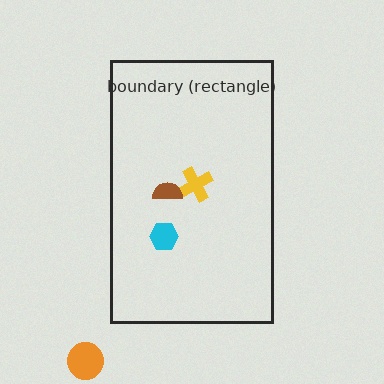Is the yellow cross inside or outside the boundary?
Inside.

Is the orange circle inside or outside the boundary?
Outside.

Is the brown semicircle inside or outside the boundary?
Inside.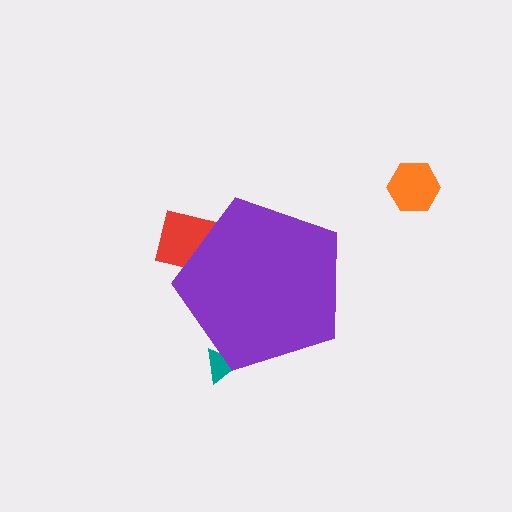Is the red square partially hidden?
Yes, the red square is partially hidden behind the purple pentagon.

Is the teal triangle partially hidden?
Yes, the teal triangle is partially hidden behind the purple pentagon.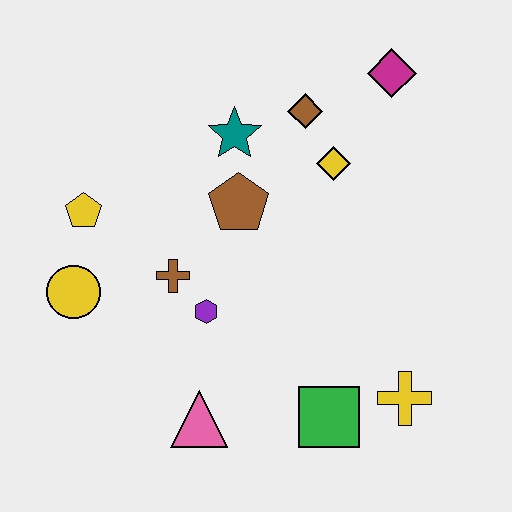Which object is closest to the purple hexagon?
The brown cross is closest to the purple hexagon.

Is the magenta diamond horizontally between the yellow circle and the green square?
No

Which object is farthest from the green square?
The magenta diamond is farthest from the green square.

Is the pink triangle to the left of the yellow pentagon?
No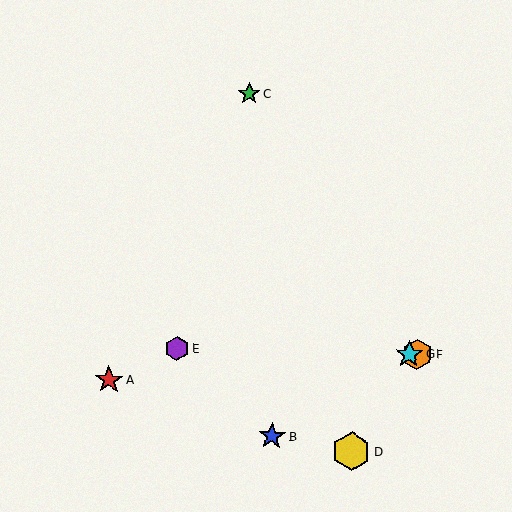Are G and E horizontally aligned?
Yes, both are at y≈354.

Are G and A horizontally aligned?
No, G is at y≈354 and A is at y≈380.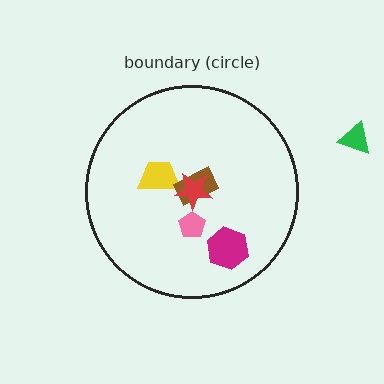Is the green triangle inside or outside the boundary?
Outside.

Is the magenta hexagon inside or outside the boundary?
Inside.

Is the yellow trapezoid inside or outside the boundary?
Inside.